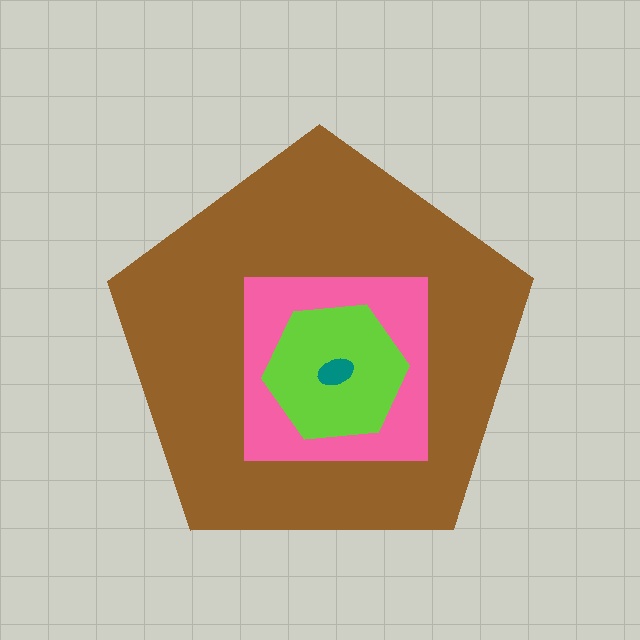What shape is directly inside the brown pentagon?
The pink square.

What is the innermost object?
The teal ellipse.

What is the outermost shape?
The brown pentagon.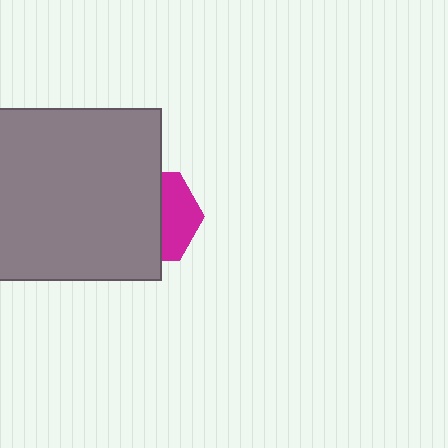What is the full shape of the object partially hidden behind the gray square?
The partially hidden object is a magenta hexagon.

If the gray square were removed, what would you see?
You would see the complete magenta hexagon.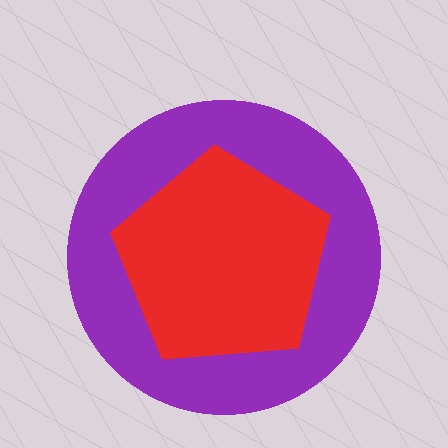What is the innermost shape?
The red pentagon.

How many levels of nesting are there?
2.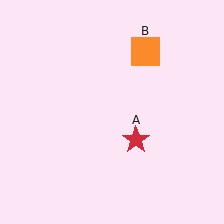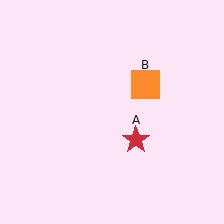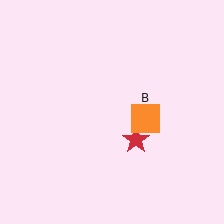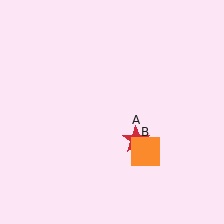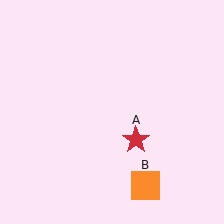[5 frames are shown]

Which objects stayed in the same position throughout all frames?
Red star (object A) remained stationary.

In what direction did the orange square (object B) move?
The orange square (object B) moved down.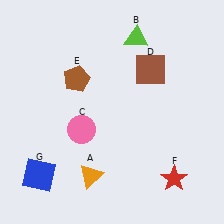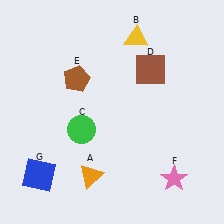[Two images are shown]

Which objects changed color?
B changed from lime to yellow. C changed from pink to green. F changed from red to pink.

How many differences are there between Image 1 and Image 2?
There are 3 differences between the two images.